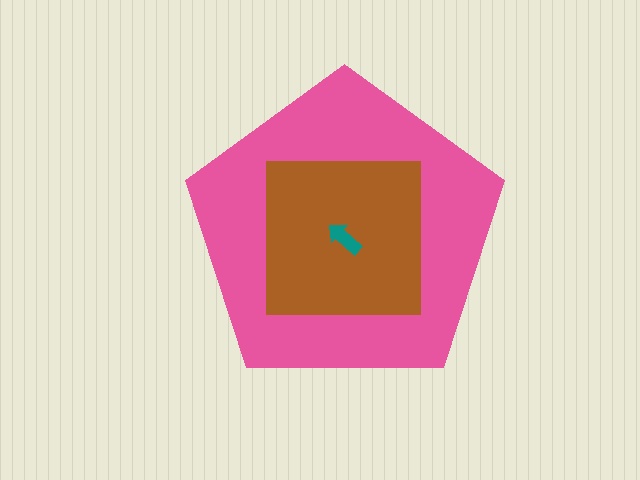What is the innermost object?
The teal arrow.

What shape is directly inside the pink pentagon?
The brown square.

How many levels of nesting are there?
3.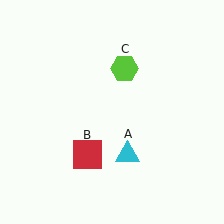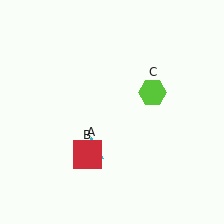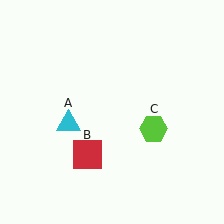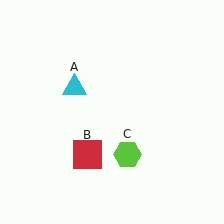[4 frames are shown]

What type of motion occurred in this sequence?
The cyan triangle (object A), lime hexagon (object C) rotated clockwise around the center of the scene.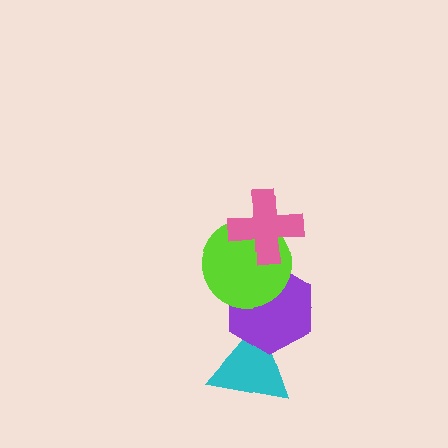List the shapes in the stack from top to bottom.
From top to bottom: the pink cross, the lime circle, the purple hexagon, the cyan triangle.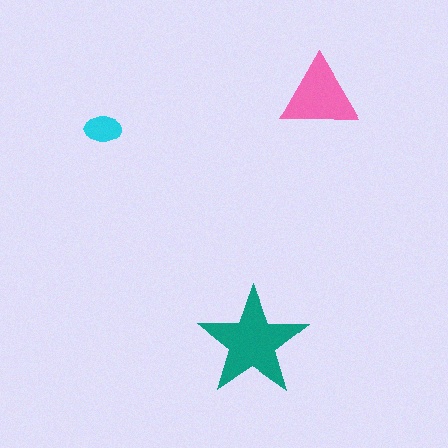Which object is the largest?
The teal star.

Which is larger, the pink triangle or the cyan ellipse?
The pink triangle.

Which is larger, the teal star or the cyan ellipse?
The teal star.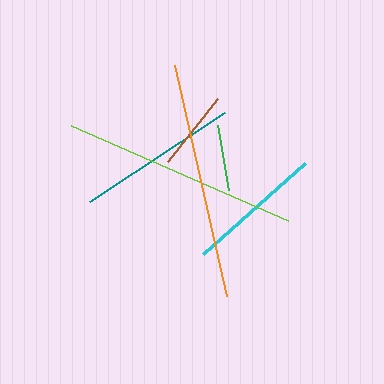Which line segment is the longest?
The orange line is the longest at approximately 237 pixels.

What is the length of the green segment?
The green segment is approximately 67 pixels long.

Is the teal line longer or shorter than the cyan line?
The teal line is longer than the cyan line.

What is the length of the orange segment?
The orange segment is approximately 237 pixels long.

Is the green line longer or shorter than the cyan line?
The cyan line is longer than the green line.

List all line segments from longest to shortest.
From longest to shortest: orange, lime, teal, cyan, brown, green.